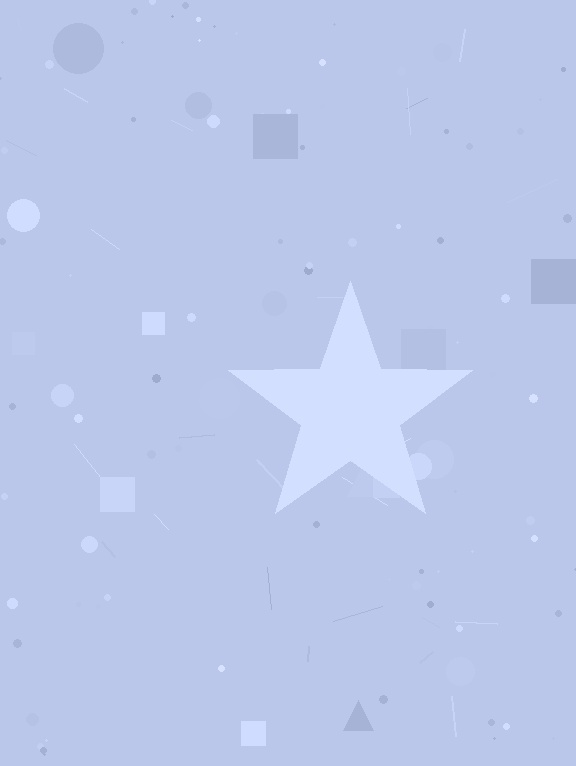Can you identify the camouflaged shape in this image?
The camouflaged shape is a star.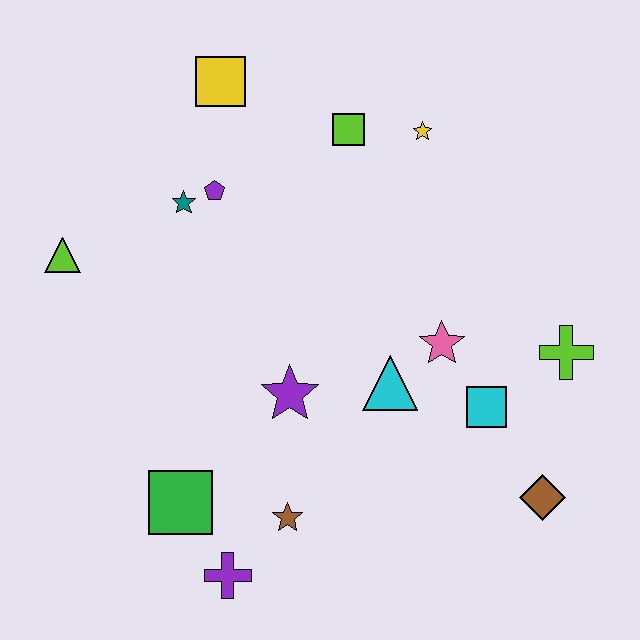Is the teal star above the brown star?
Yes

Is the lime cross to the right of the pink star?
Yes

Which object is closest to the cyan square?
The pink star is closest to the cyan square.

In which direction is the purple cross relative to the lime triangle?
The purple cross is below the lime triangle.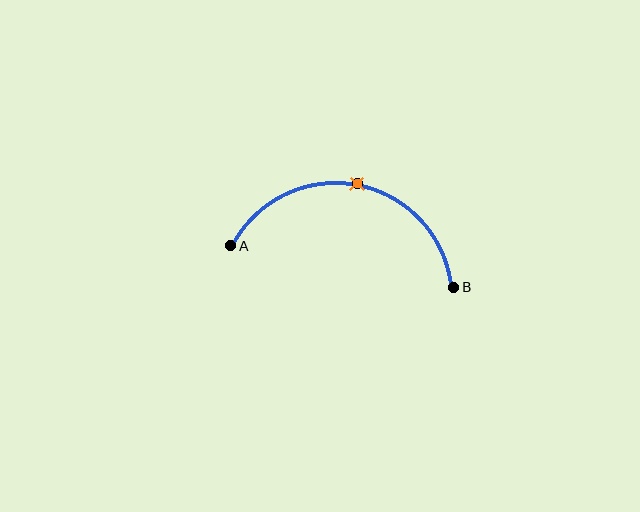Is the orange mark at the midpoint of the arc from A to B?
Yes. The orange mark lies on the arc at equal arc-length from both A and B — it is the arc midpoint.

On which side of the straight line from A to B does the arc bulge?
The arc bulges above the straight line connecting A and B.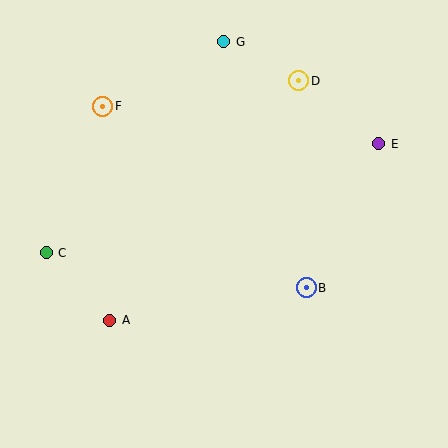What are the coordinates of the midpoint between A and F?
The midpoint between A and F is at (106, 213).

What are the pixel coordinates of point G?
Point G is at (224, 42).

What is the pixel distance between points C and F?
The distance between C and F is 157 pixels.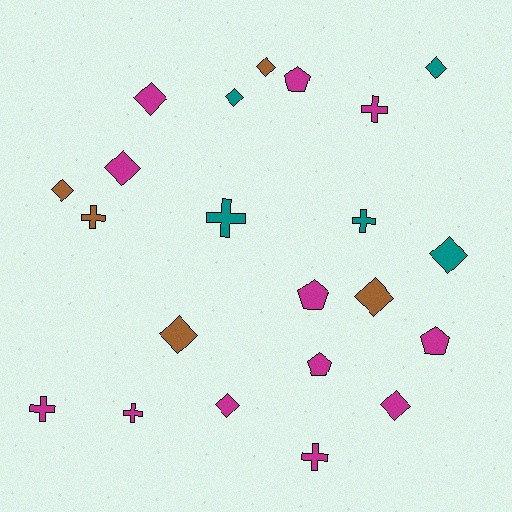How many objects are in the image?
There are 22 objects.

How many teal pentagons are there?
There are no teal pentagons.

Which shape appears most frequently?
Diamond, with 11 objects.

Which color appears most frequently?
Magenta, with 12 objects.